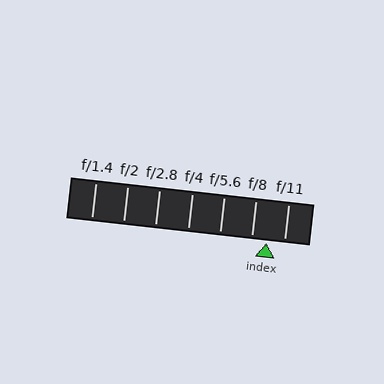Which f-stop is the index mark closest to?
The index mark is closest to f/8.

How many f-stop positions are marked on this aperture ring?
There are 7 f-stop positions marked.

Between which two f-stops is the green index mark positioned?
The index mark is between f/8 and f/11.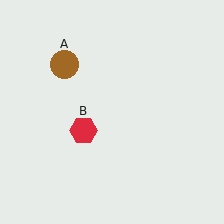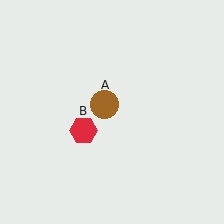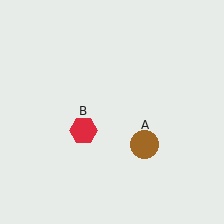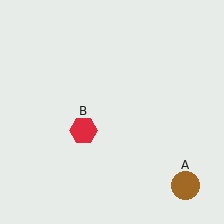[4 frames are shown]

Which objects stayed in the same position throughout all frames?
Red hexagon (object B) remained stationary.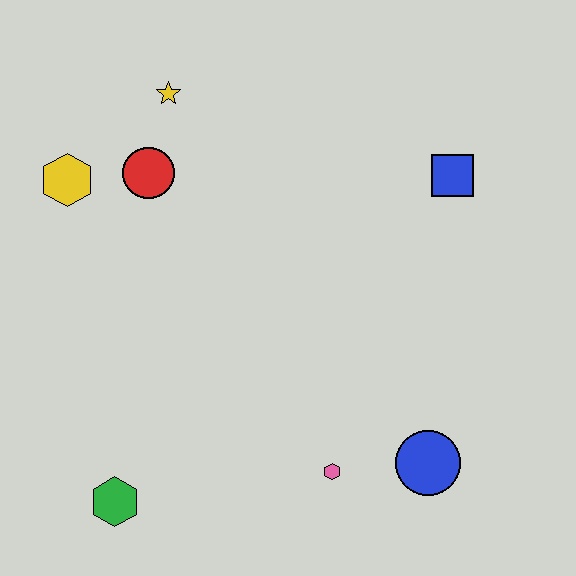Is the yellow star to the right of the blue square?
No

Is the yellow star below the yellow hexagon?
No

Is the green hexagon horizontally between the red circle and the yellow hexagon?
Yes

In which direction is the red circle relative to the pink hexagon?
The red circle is above the pink hexagon.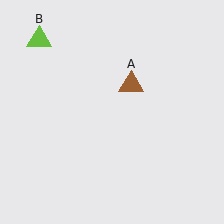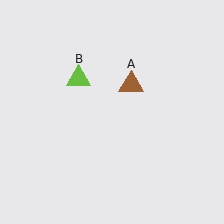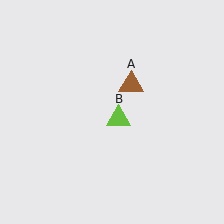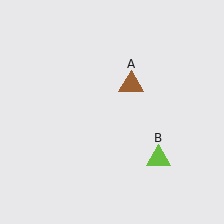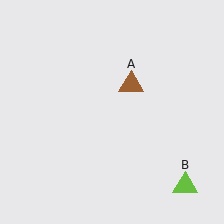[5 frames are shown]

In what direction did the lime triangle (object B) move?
The lime triangle (object B) moved down and to the right.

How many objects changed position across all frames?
1 object changed position: lime triangle (object B).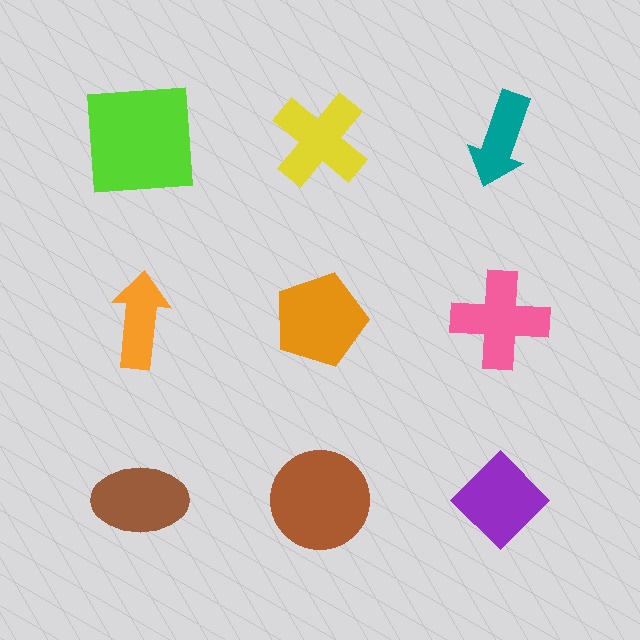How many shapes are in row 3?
3 shapes.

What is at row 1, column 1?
A lime square.